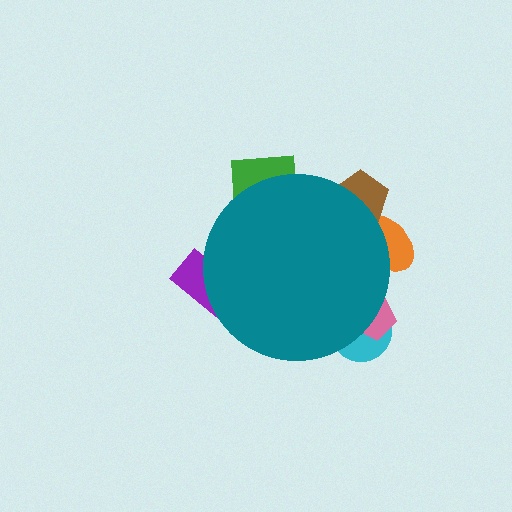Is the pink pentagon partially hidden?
Yes, the pink pentagon is partially hidden behind the teal circle.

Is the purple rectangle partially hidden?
Yes, the purple rectangle is partially hidden behind the teal circle.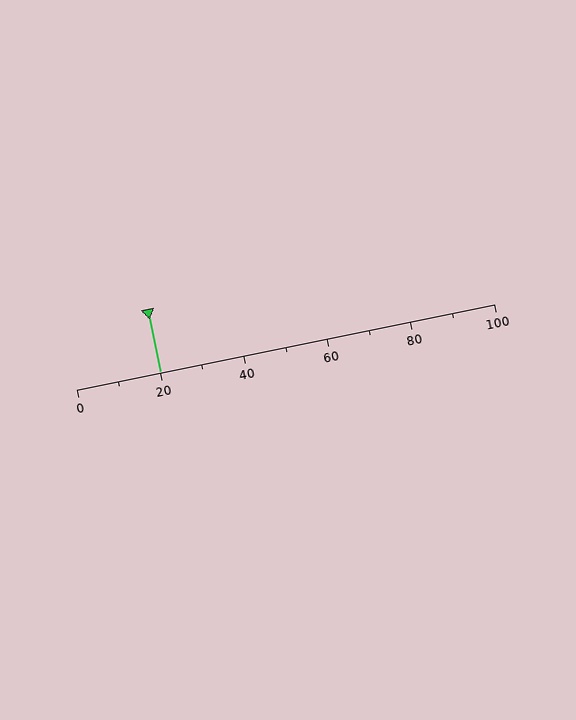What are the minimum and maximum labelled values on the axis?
The axis runs from 0 to 100.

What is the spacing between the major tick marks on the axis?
The major ticks are spaced 20 apart.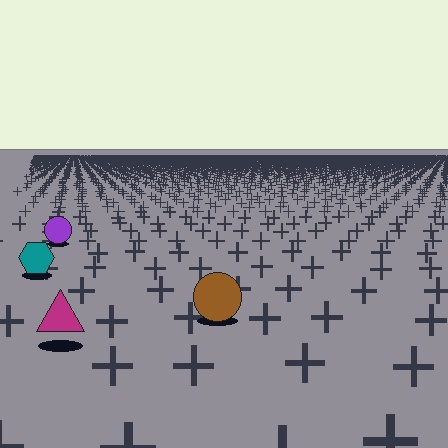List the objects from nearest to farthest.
From nearest to farthest: the magenta triangle, the brown circle, the teal hexagon, the purple circle.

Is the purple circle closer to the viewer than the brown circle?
No. The brown circle is closer — you can tell from the texture gradient: the ground texture is coarser near it.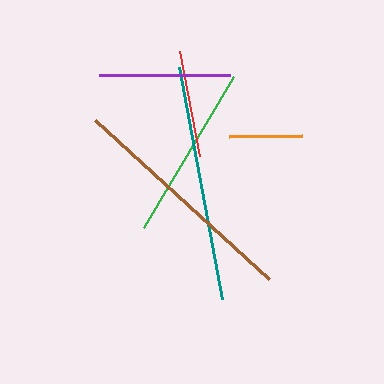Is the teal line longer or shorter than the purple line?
The teal line is longer than the purple line.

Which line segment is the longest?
The teal line is the longest at approximately 236 pixels.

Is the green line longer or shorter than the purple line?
The green line is longer than the purple line.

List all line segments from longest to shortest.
From longest to shortest: teal, brown, green, purple, red, orange.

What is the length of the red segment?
The red segment is approximately 107 pixels long.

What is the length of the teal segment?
The teal segment is approximately 236 pixels long.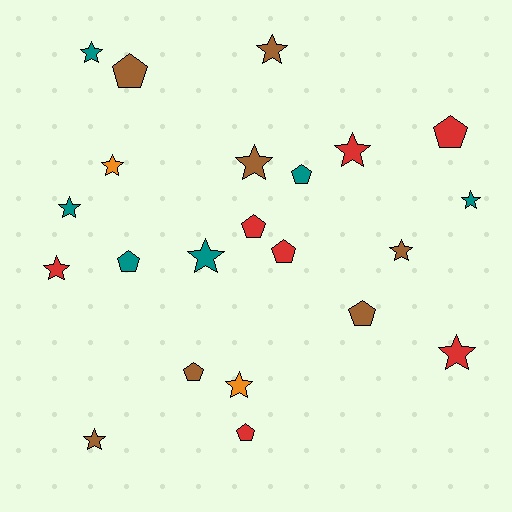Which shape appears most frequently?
Star, with 13 objects.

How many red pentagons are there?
There are 4 red pentagons.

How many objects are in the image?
There are 22 objects.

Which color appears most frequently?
Red, with 7 objects.